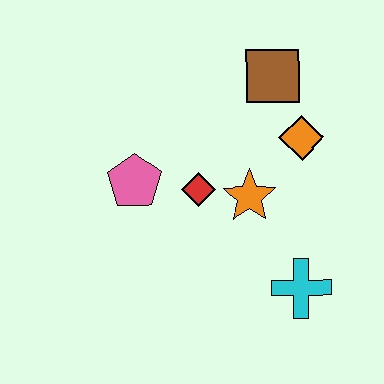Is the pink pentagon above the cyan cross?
Yes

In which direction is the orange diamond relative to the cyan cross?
The orange diamond is above the cyan cross.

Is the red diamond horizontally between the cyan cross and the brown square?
No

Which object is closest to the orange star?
The red diamond is closest to the orange star.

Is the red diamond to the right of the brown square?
No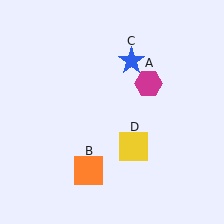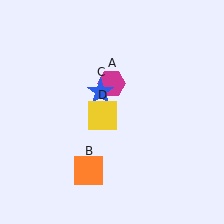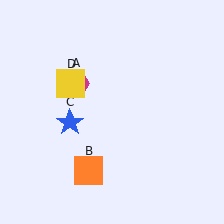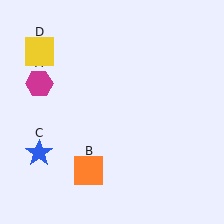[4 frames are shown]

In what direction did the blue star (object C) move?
The blue star (object C) moved down and to the left.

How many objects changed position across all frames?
3 objects changed position: magenta hexagon (object A), blue star (object C), yellow square (object D).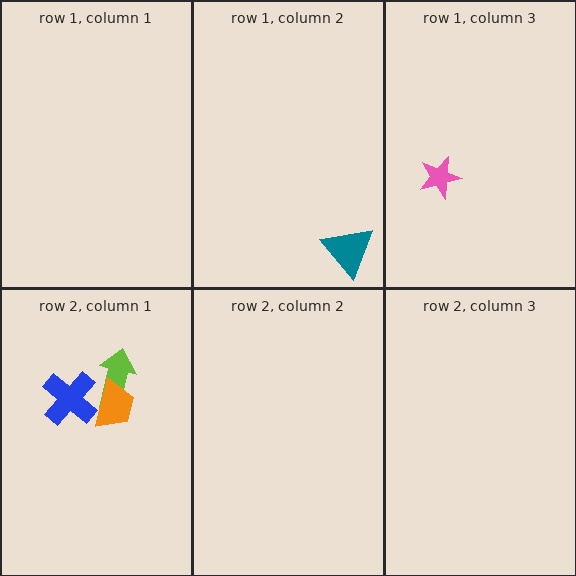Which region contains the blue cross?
The row 2, column 1 region.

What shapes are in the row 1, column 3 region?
The pink star.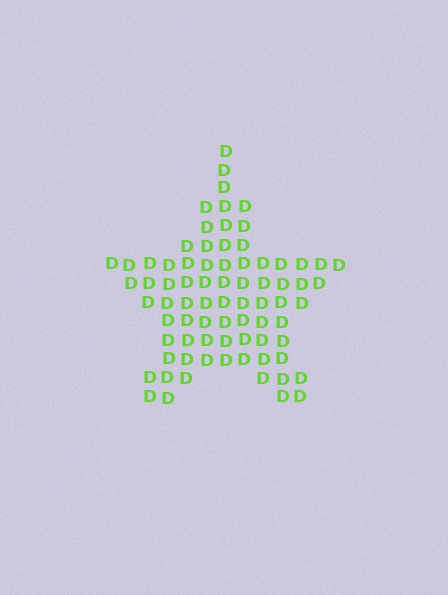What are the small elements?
The small elements are letter D's.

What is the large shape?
The large shape is a star.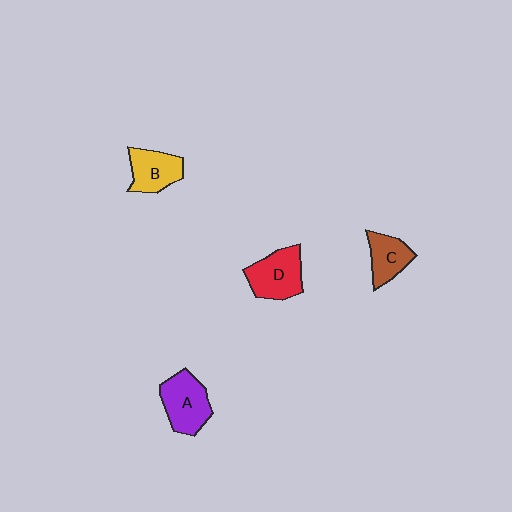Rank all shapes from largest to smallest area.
From largest to smallest: A (purple), D (red), B (yellow), C (brown).